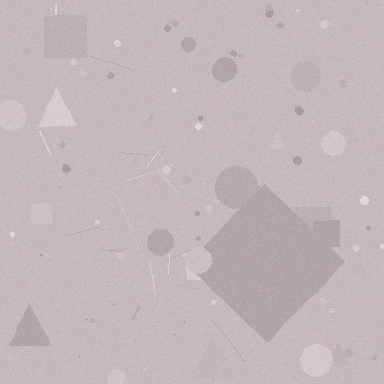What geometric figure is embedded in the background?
A diamond is embedded in the background.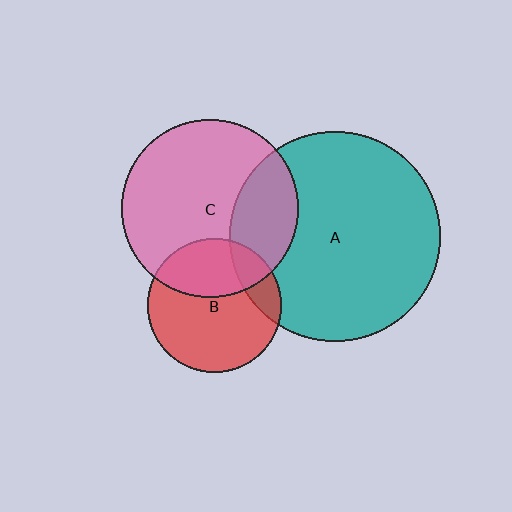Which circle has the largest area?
Circle A (teal).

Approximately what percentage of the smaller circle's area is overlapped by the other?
Approximately 35%.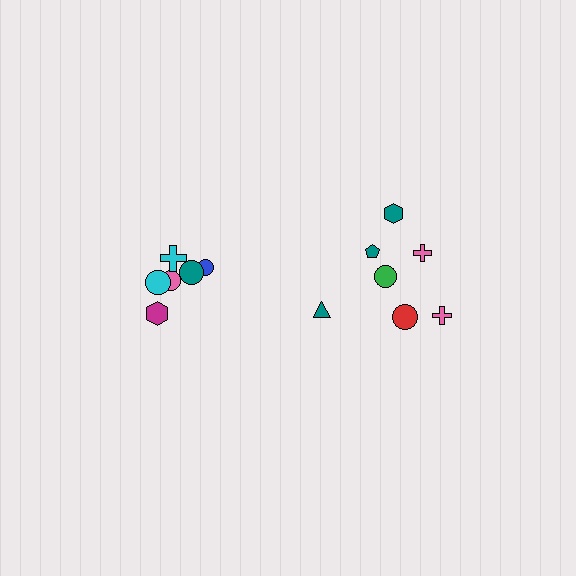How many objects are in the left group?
There are 6 objects.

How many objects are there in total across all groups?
There are 14 objects.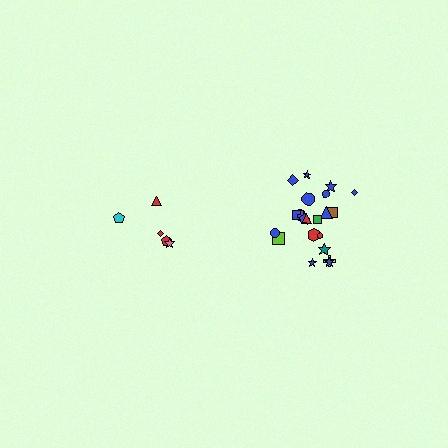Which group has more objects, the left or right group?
The right group.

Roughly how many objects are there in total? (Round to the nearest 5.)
Roughly 25 objects in total.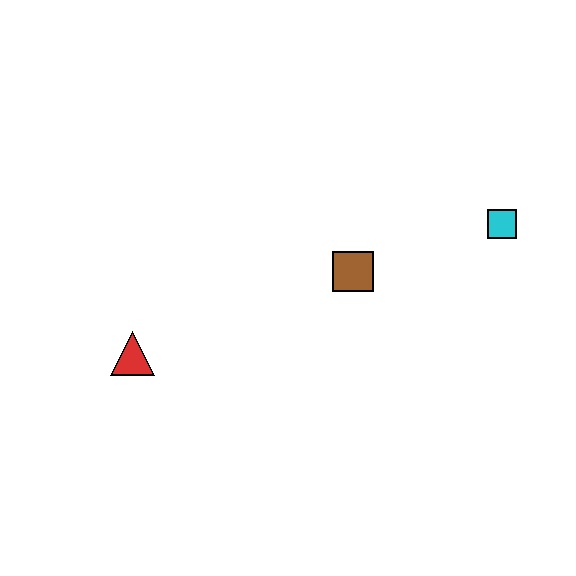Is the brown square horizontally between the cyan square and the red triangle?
Yes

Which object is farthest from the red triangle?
The cyan square is farthest from the red triangle.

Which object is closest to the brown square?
The cyan square is closest to the brown square.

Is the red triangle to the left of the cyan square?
Yes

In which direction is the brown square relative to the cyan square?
The brown square is to the left of the cyan square.